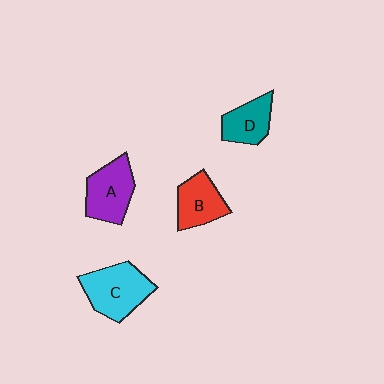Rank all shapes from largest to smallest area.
From largest to smallest: C (cyan), A (purple), B (red), D (teal).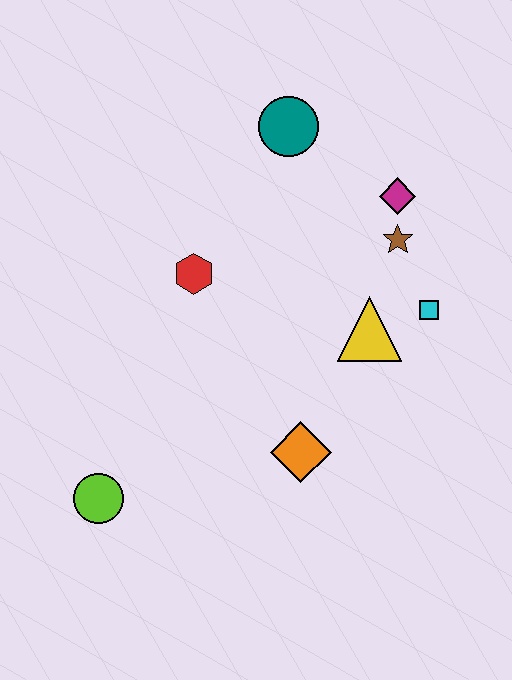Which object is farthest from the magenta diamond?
The lime circle is farthest from the magenta diamond.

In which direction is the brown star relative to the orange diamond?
The brown star is above the orange diamond.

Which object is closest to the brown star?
The magenta diamond is closest to the brown star.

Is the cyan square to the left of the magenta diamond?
No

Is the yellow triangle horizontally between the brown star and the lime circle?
Yes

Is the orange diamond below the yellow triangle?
Yes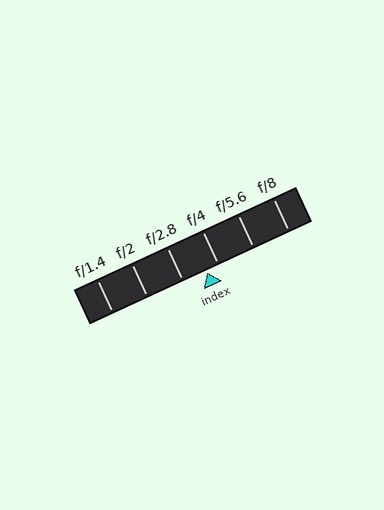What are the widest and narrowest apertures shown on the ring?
The widest aperture shown is f/1.4 and the narrowest is f/8.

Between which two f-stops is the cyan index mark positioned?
The index mark is between f/2.8 and f/4.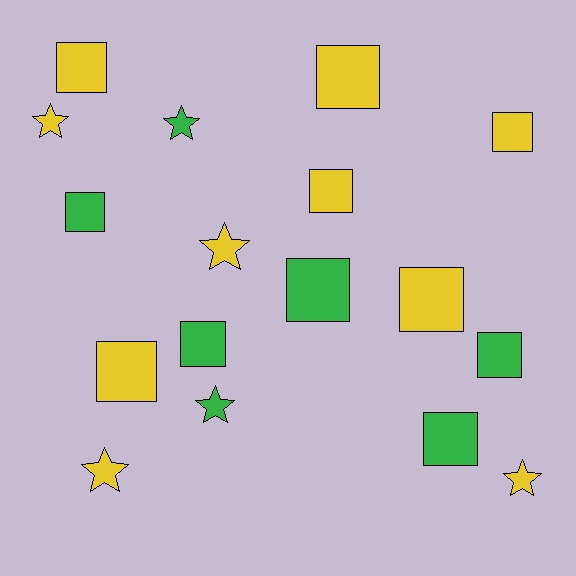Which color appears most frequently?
Yellow, with 10 objects.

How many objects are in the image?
There are 17 objects.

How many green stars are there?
There are 2 green stars.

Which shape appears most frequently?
Square, with 11 objects.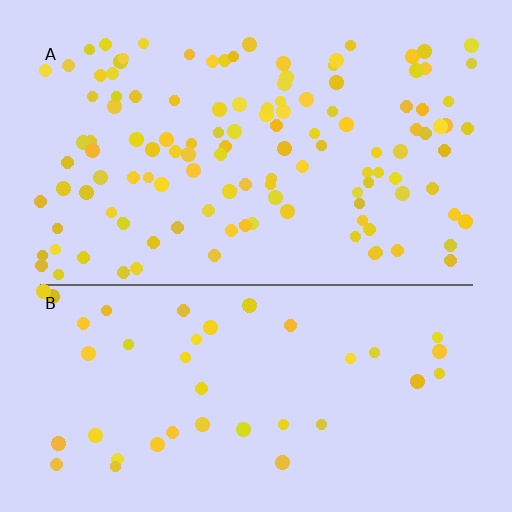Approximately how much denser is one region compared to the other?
Approximately 3.0× — region A over region B.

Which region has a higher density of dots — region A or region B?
A (the top).